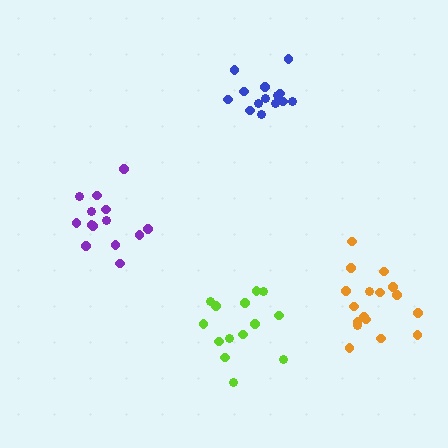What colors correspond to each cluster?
The clusters are colored: purple, blue, lime, orange.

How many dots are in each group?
Group 1: 14 dots, Group 2: 14 dots, Group 3: 14 dots, Group 4: 17 dots (59 total).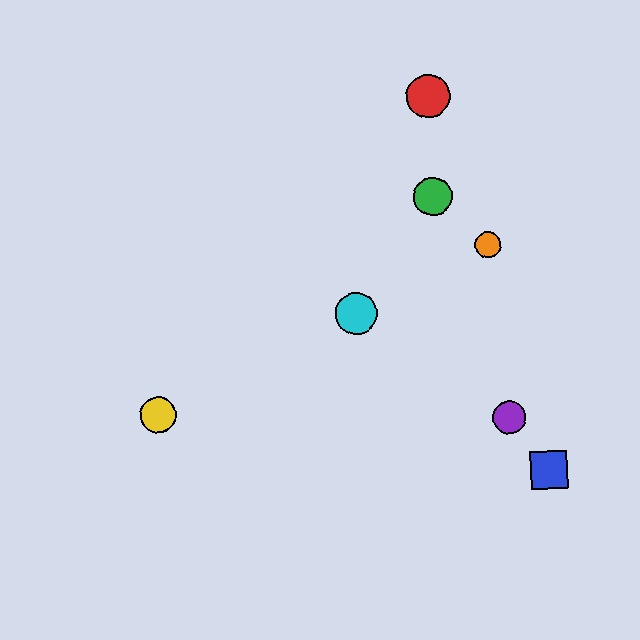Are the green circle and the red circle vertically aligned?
Yes, both are at x≈433.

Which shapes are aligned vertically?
The red circle, the green circle are aligned vertically.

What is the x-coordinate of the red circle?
The red circle is at x≈428.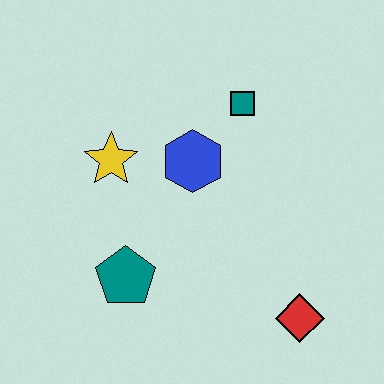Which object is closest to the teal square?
The blue hexagon is closest to the teal square.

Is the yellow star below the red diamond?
No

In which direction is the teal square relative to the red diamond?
The teal square is above the red diamond.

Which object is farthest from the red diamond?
The yellow star is farthest from the red diamond.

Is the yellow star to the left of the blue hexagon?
Yes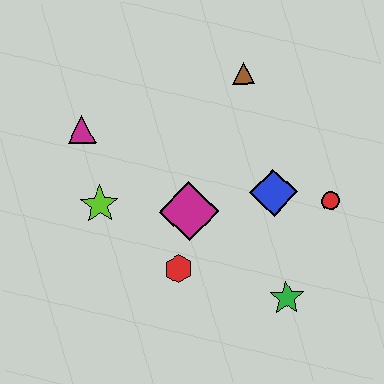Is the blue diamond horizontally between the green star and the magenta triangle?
Yes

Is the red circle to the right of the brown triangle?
Yes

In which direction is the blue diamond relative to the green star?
The blue diamond is above the green star.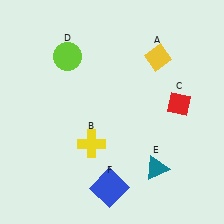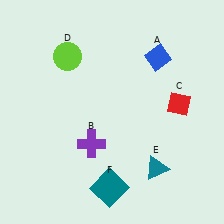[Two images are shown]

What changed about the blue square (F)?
In Image 1, F is blue. In Image 2, it changed to teal.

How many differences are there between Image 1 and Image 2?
There are 3 differences between the two images.